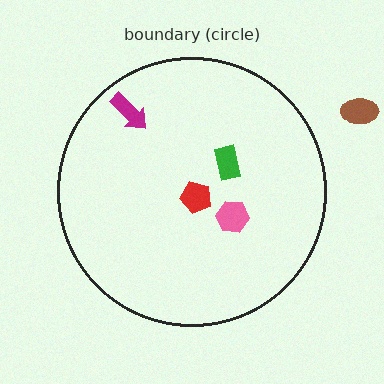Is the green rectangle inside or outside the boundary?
Inside.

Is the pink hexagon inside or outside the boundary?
Inside.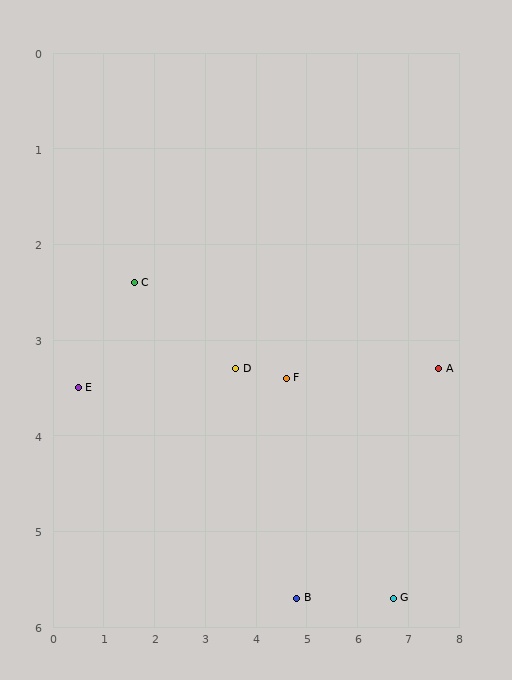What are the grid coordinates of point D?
Point D is at approximately (3.6, 3.3).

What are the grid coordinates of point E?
Point E is at approximately (0.5, 3.5).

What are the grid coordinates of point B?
Point B is at approximately (4.8, 5.7).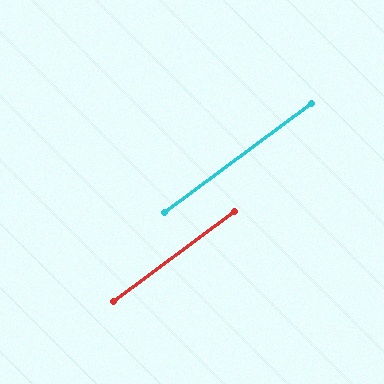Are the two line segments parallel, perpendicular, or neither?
Parallel — their directions differ by only 0.2°.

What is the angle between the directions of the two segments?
Approximately 0 degrees.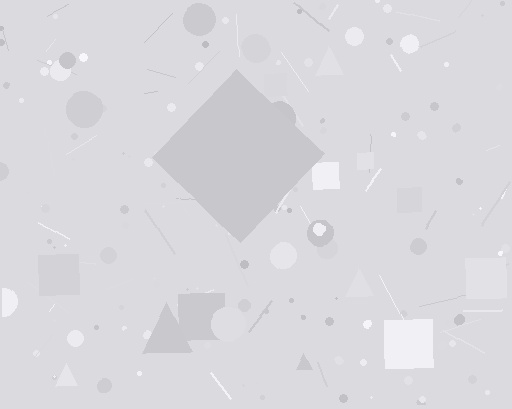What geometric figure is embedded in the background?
A diamond is embedded in the background.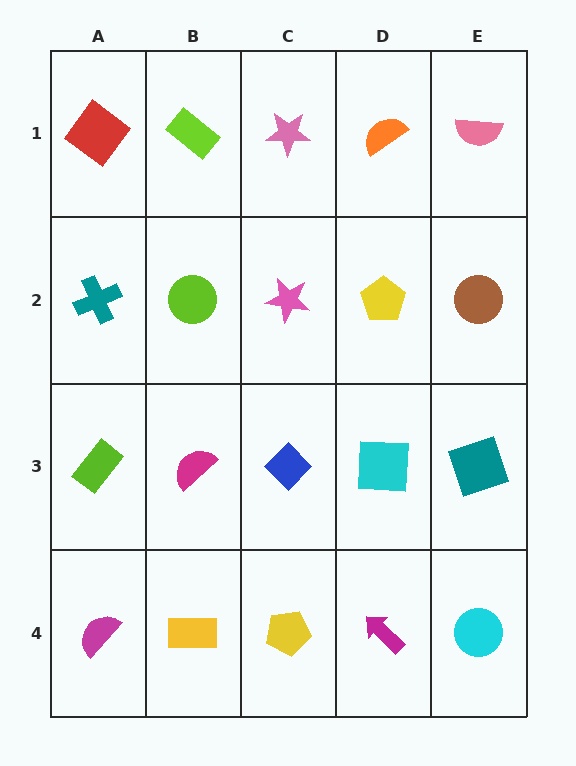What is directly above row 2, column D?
An orange semicircle.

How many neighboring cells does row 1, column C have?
3.